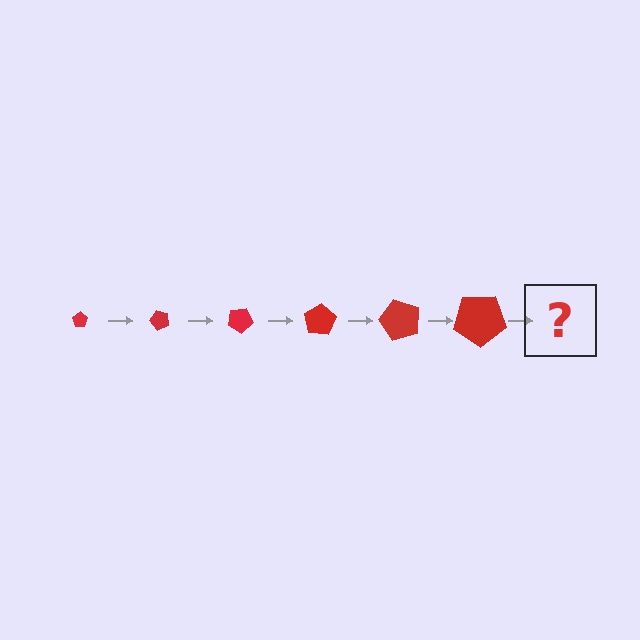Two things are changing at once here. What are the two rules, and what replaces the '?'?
The two rules are that the pentagon grows larger each step and it rotates 50 degrees each step. The '?' should be a pentagon, larger than the previous one and rotated 300 degrees from the start.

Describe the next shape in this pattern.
It should be a pentagon, larger than the previous one and rotated 300 degrees from the start.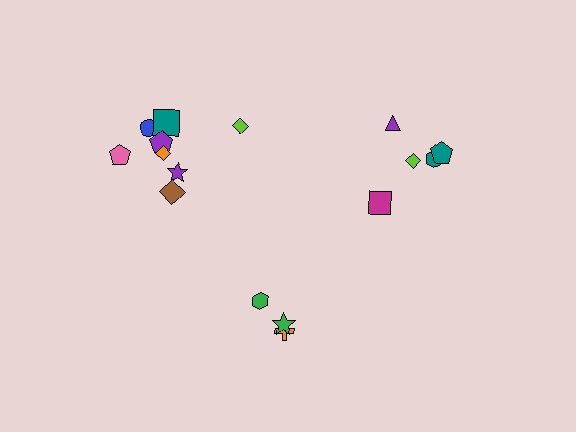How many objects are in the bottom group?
There are 3 objects.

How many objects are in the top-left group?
There are 8 objects.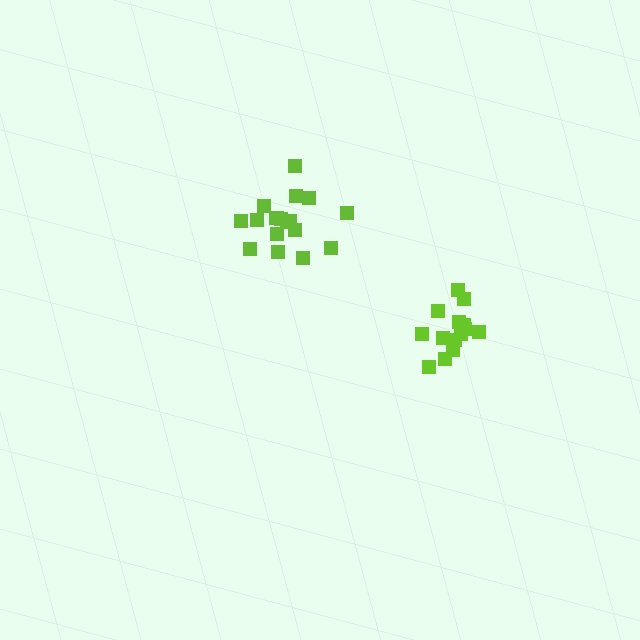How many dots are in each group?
Group 1: 14 dots, Group 2: 17 dots (31 total).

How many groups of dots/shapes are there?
There are 2 groups.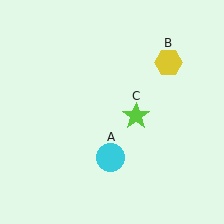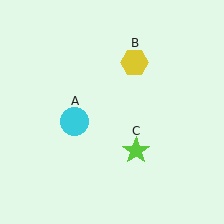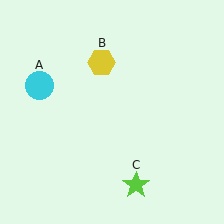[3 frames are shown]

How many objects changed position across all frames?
3 objects changed position: cyan circle (object A), yellow hexagon (object B), lime star (object C).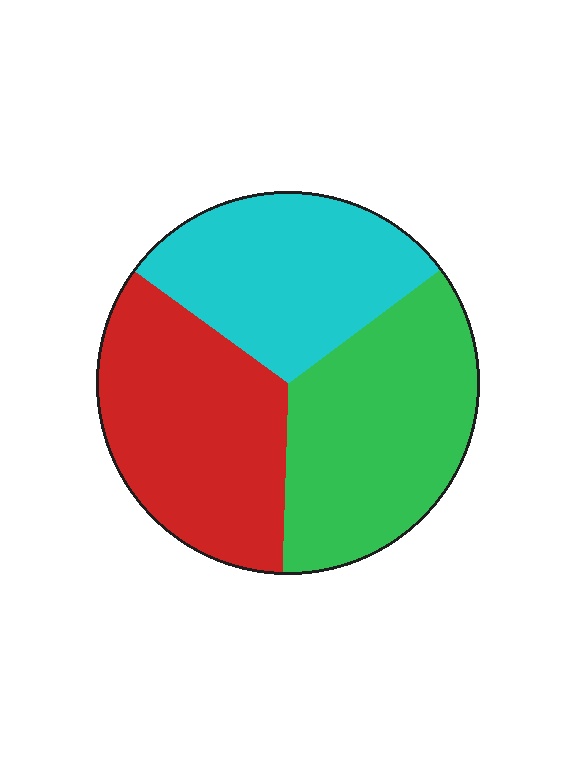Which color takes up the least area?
Cyan, at roughly 30%.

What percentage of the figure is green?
Green covers around 35% of the figure.